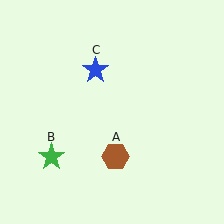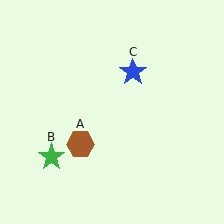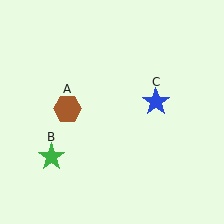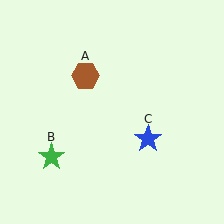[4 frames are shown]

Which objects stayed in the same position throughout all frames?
Green star (object B) remained stationary.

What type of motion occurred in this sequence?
The brown hexagon (object A), blue star (object C) rotated clockwise around the center of the scene.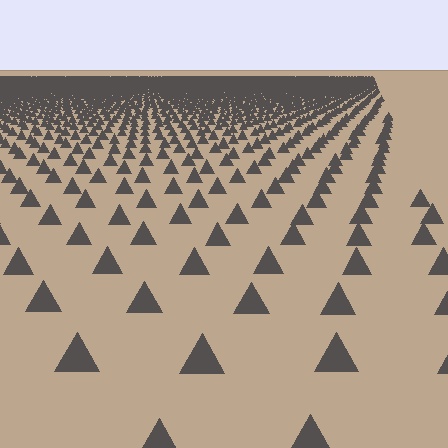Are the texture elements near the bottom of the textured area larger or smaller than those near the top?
Larger. Near the bottom, elements are closer to the viewer and appear at a bigger on-screen size.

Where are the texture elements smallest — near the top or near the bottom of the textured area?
Near the top.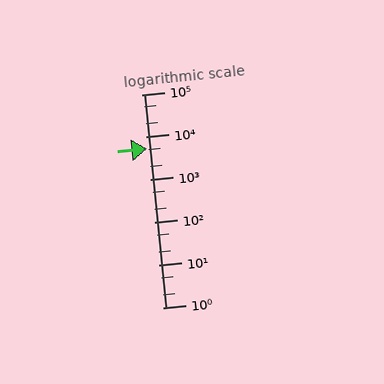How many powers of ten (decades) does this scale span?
The scale spans 5 decades, from 1 to 100000.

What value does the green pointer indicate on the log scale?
The pointer indicates approximately 5300.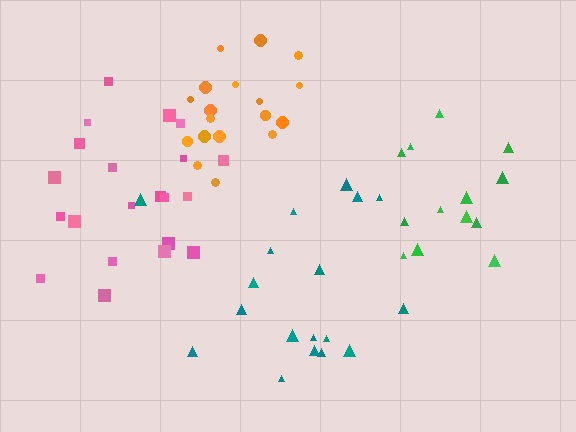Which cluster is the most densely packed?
Pink.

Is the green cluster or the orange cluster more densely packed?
Orange.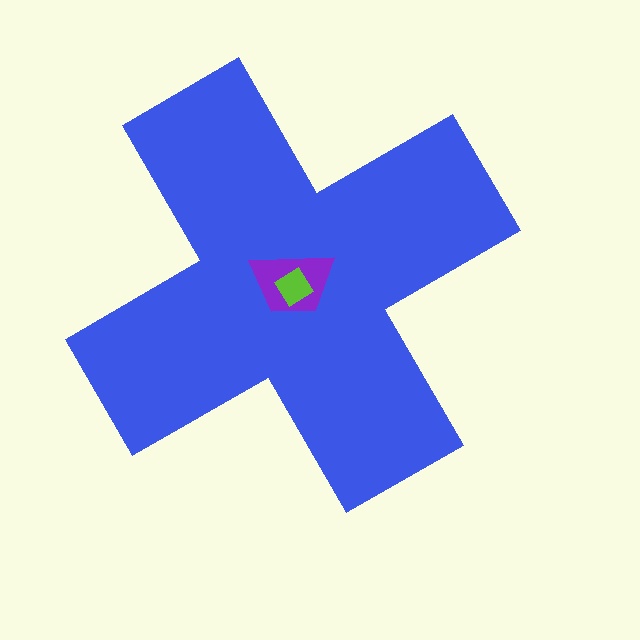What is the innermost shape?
The lime diamond.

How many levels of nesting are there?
3.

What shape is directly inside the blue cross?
The purple trapezoid.